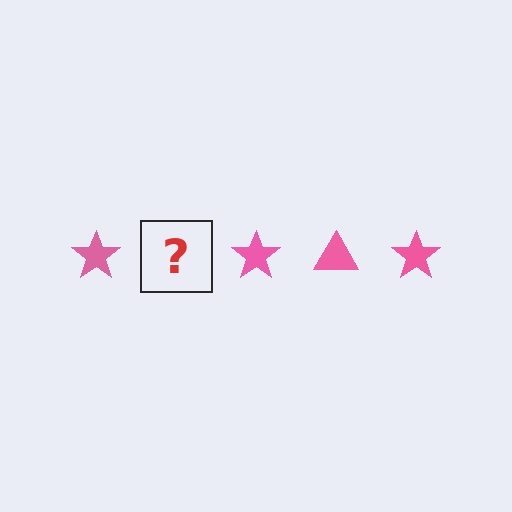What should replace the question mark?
The question mark should be replaced with a pink triangle.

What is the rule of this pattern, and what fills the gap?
The rule is that the pattern cycles through star, triangle shapes in pink. The gap should be filled with a pink triangle.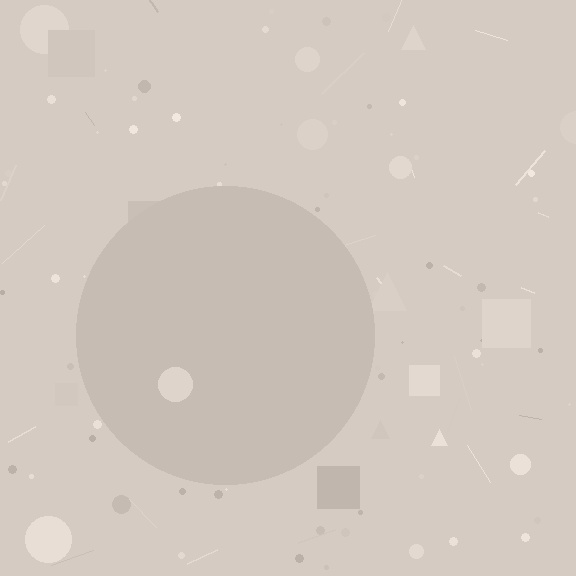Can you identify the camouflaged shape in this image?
The camouflaged shape is a circle.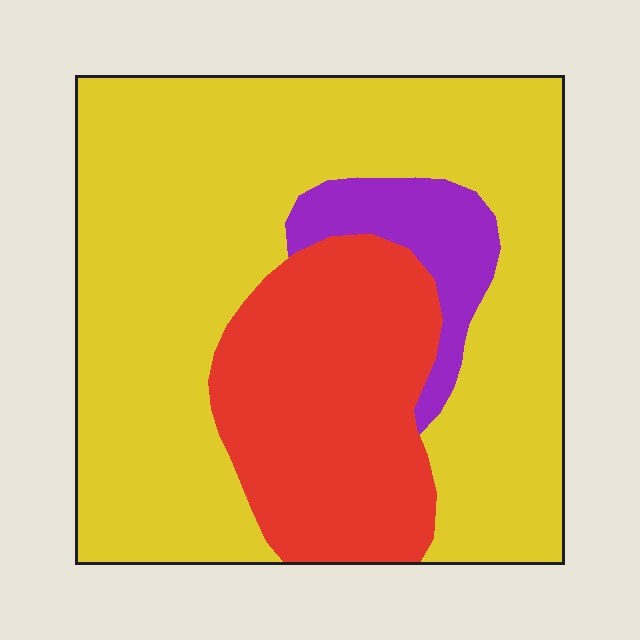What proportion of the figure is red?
Red takes up about one quarter (1/4) of the figure.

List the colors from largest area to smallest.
From largest to smallest: yellow, red, purple.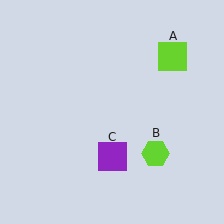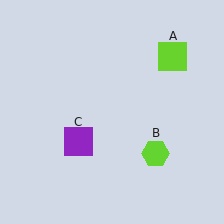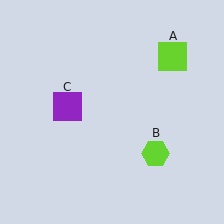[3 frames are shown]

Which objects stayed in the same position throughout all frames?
Lime square (object A) and lime hexagon (object B) remained stationary.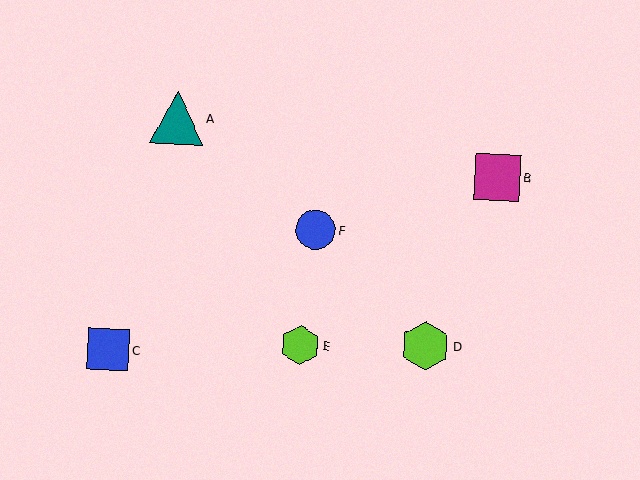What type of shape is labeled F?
Shape F is a blue circle.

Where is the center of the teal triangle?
The center of the teal triangle is at (177, 118).